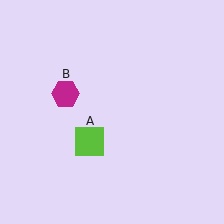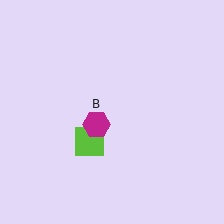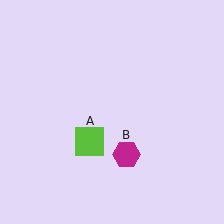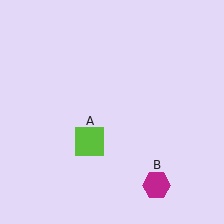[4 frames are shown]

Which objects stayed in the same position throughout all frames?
Lime square (object A) remained stationary.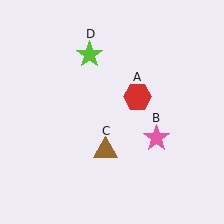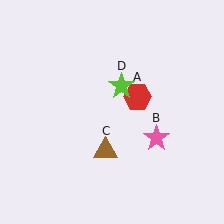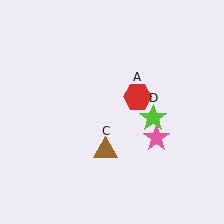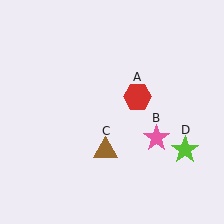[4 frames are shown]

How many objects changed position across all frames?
1 object changed position: lime star (object D).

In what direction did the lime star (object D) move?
The lime star (object D) moved down and to the right.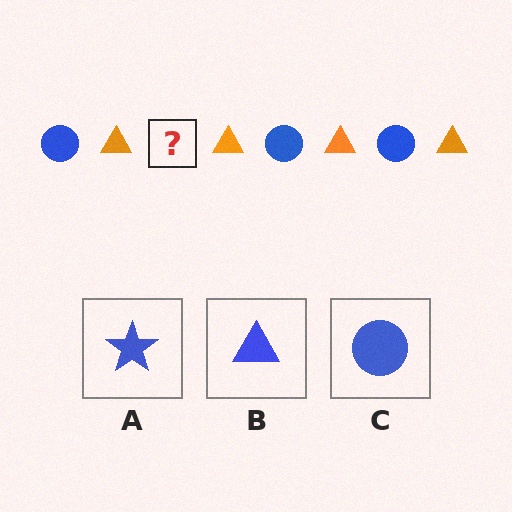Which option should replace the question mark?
Option C.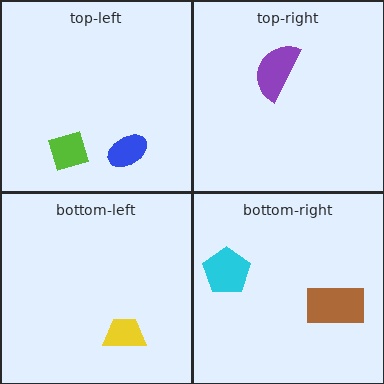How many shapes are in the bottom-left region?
1.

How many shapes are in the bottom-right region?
2.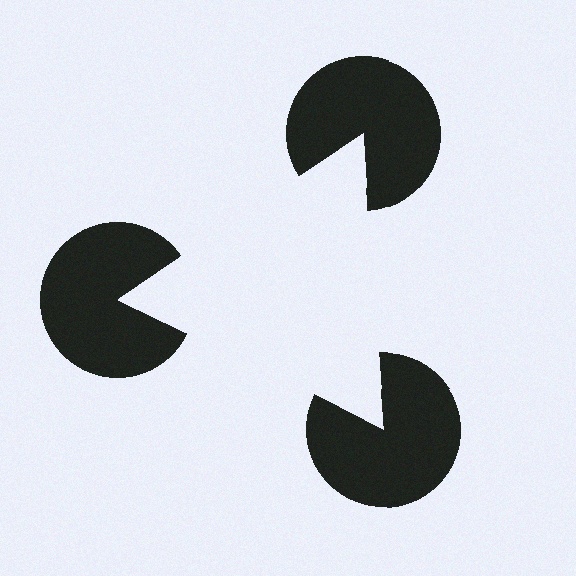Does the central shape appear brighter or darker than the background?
It typically appears slightly brighter than the background, even though no actual brightness change is drawn.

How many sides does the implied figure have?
3 sides.